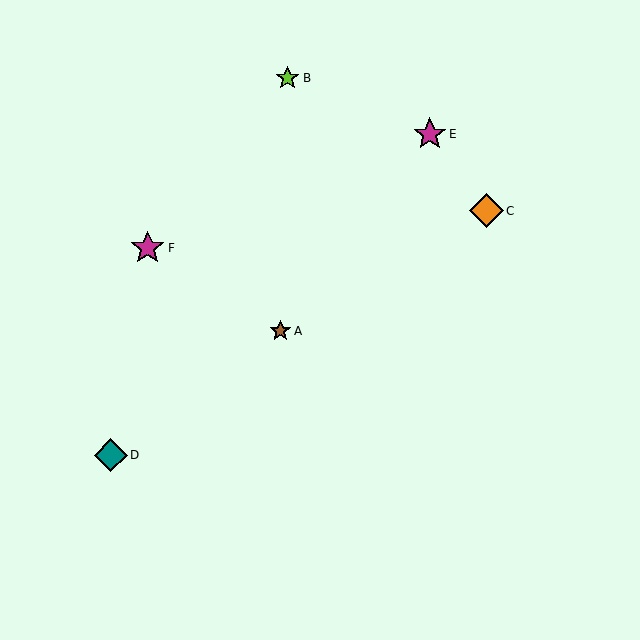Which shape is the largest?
The orange diamond (labeled C) is the largest.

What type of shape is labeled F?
Shape F is a magenta star.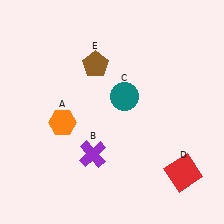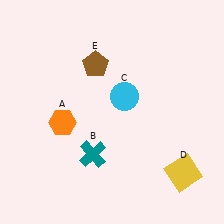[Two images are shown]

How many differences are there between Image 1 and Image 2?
There are 3 differences between the two images.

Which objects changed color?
B changed from purple to teal. C changed from teal to cyan. D changed from red to yellow.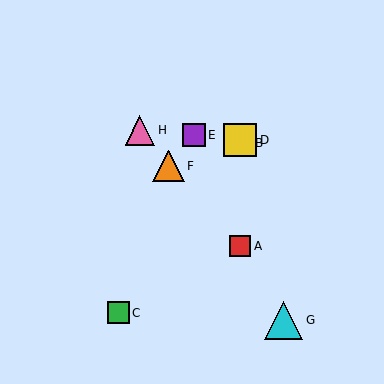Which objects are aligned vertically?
Objects A, B, D are aligned vertically.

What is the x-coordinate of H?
Object H is at x≈140.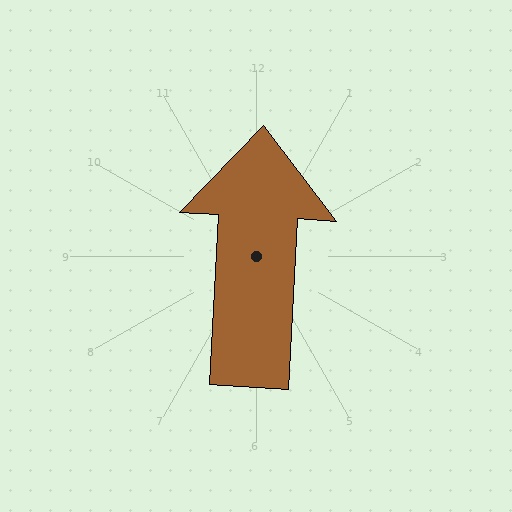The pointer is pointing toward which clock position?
Roughly 12 o'clock.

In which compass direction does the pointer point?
North.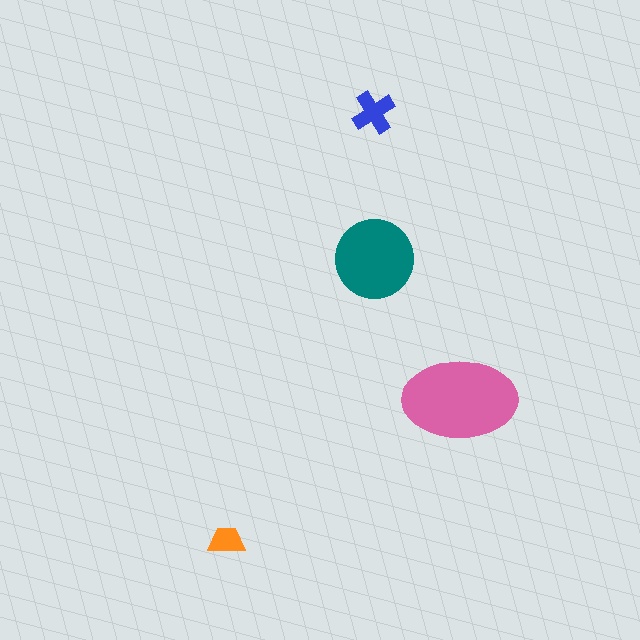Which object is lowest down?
The orange trapezoid is bottommost.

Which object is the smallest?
The orange trapezoid.